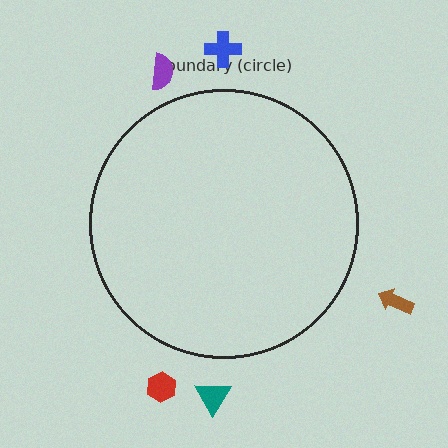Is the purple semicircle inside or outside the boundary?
Outside.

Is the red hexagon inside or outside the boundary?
Outside.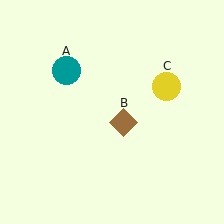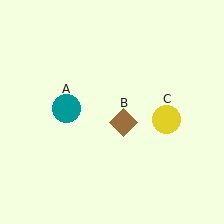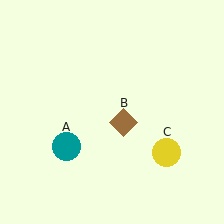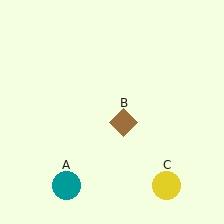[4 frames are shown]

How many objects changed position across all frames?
2 objects changed position: teal circle (object A), yellow circle (object C).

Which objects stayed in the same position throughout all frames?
Brown diamond (object B) remained stationary.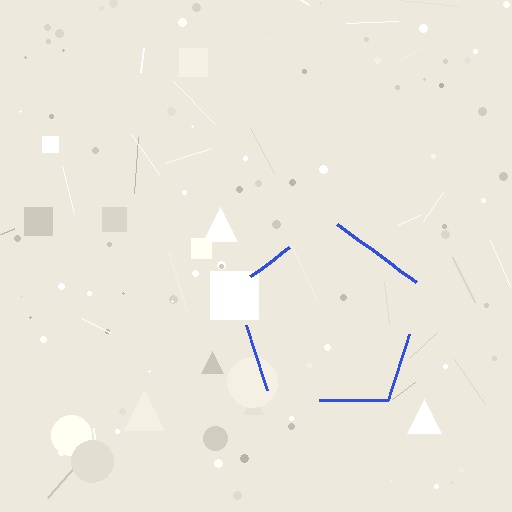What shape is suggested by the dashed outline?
The dashed outline suggests a pentagon.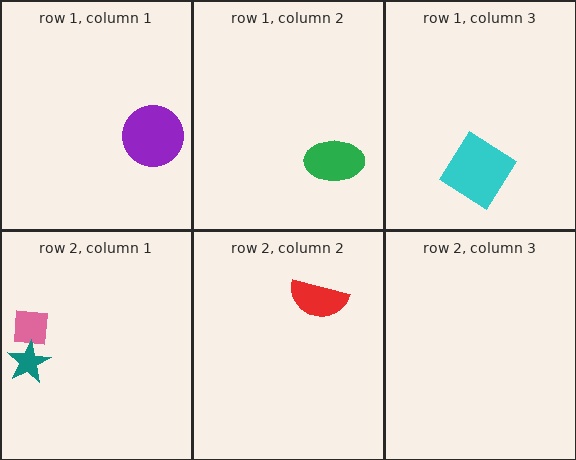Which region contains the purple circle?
The row 1, column 1 region.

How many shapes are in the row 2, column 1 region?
2.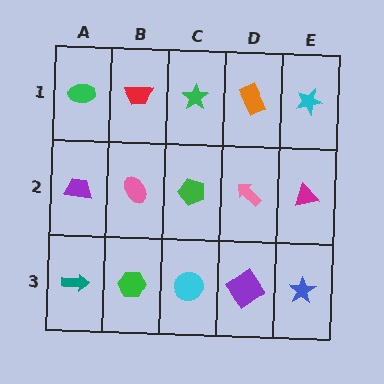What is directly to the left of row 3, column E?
A purple diamond.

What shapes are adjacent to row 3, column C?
A green pentagon (row 2, column C), a green hexagon (row 3, column B), a purple diamond (row 3, column D).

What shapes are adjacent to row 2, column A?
A green ellipse (row 1, column A), a teal arrow (row 3, column A), a pink ellipse (row 2, column B).